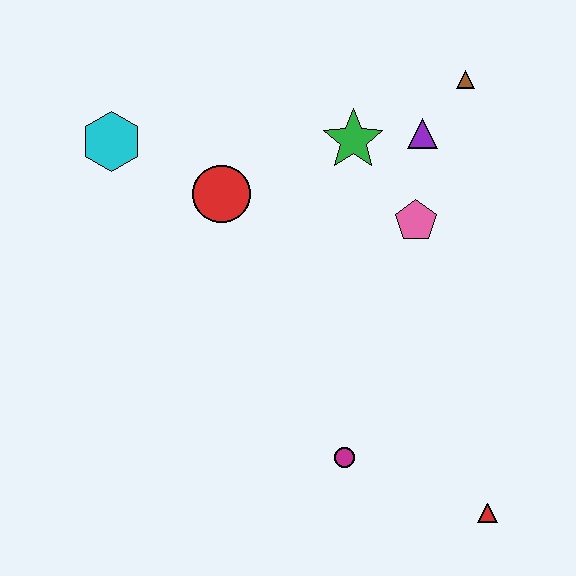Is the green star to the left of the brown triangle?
Yes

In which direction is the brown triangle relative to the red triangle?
The brown triangle is above the red triangle.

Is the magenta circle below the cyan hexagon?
Yes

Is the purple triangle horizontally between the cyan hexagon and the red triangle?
Yes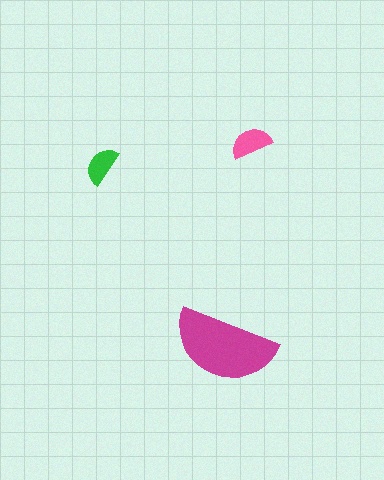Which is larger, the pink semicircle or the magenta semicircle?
The magenta one.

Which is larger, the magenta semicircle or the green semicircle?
The magenta one.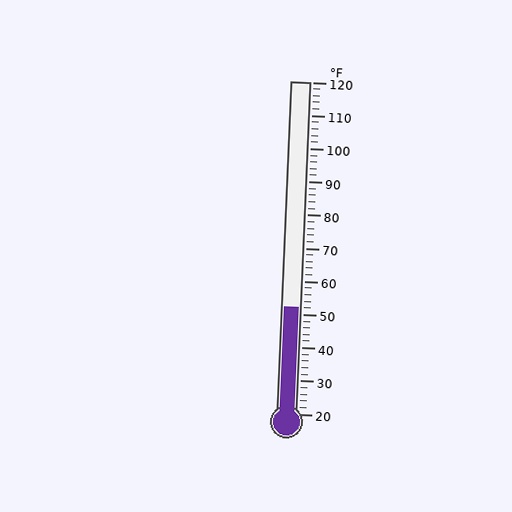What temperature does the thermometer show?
The thermometer shows approximately 52°F.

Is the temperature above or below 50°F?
The temperature is above 50°F.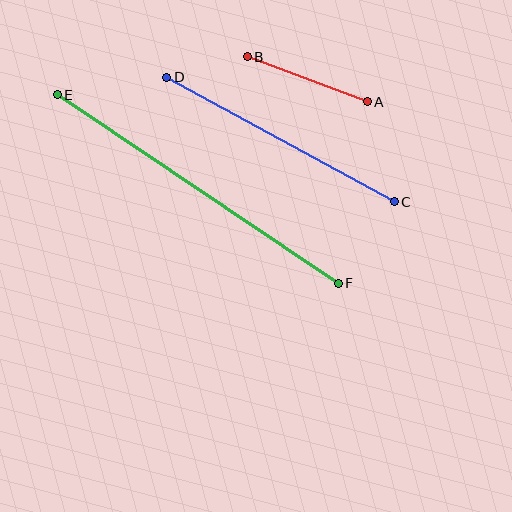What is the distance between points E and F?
The distance is approximately 338 pixels.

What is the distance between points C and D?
The distance is approximately 259 pixels.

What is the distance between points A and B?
The distance is approximately 128 pixels.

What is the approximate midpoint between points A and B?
The midpoint is at approximately (307, 79) pixels.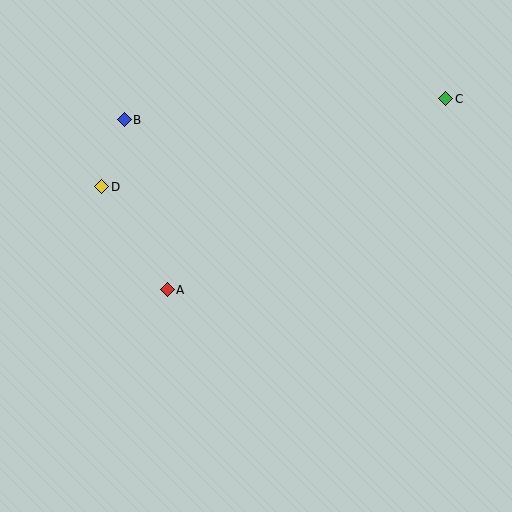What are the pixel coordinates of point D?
Point D is at (102, 187).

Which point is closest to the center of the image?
Point A at (167, 290) is closest to the center.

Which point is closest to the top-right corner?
Point C is closest to the top-right corner.